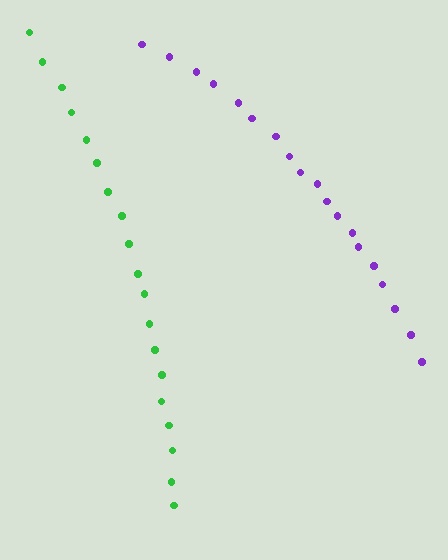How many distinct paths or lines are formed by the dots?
There are 2 distinct paths.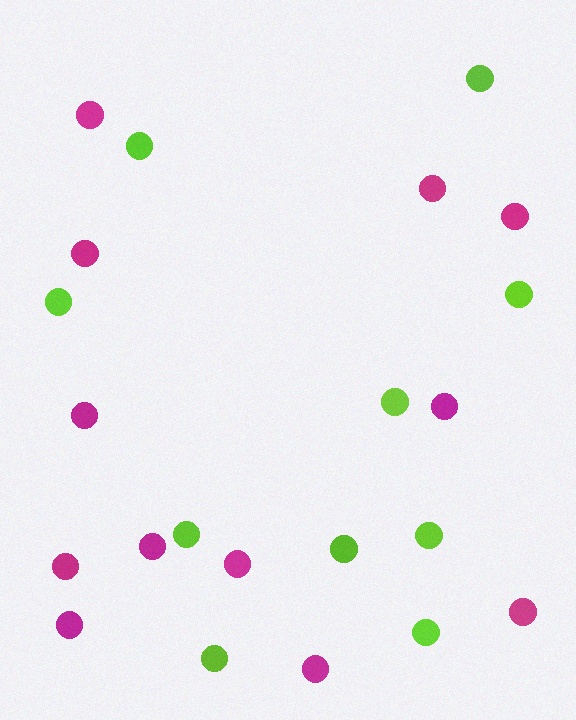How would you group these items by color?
There are 2 groups: one group of magenta circles (12) and one group of lime circles (10).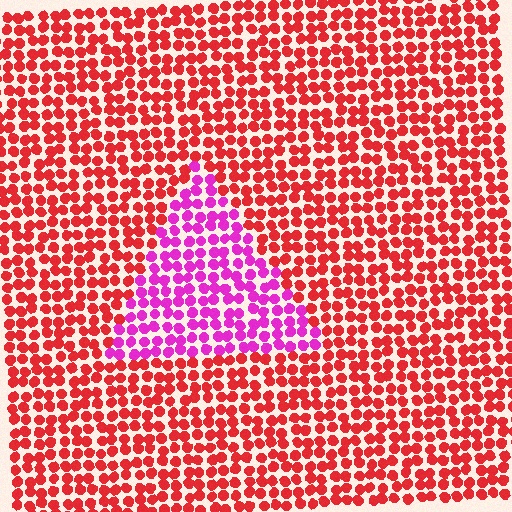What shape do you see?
I see a triangle.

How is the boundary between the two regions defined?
The boundary is defined purely by a slight shift in hue (about 50 degrees). Spacing, size, and orientation are identical on both sides.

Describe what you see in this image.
The image is filled with small red elements in a uniform arrangement. A triangle-shaped region is visible where the elements are tinted to a slightly different hue, forming a subtle color boundary.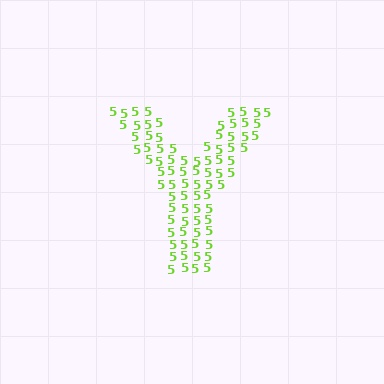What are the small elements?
The small elements are digit 5's.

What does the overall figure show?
The overall figure shows the letter Y.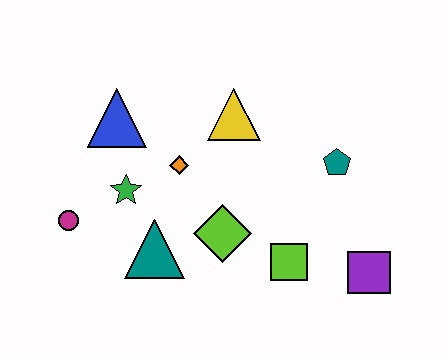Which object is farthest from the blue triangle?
The purple square is farthest from the blue triangle.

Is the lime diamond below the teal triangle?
No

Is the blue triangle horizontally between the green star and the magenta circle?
Yes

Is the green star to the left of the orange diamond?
Yes